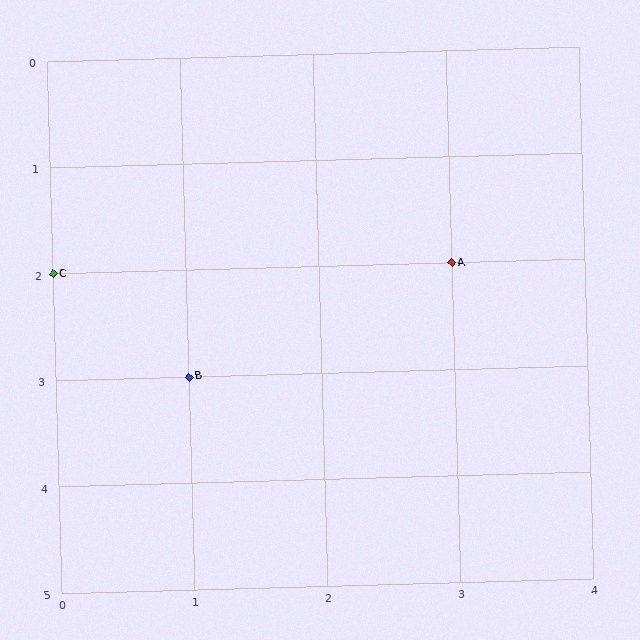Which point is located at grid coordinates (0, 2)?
Point C is at (0, 2).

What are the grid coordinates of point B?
Point B is at grid coordinates (1, 3).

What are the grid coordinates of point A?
Point A is at grid coordinates (3, 2).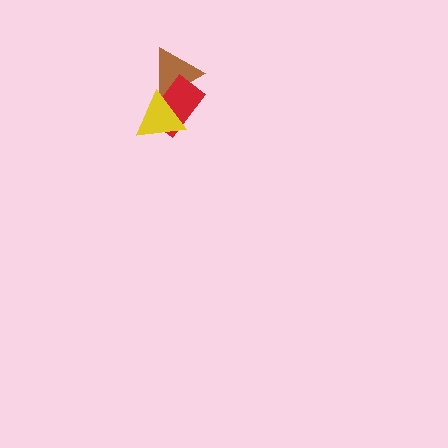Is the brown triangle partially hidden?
Yes, it is partially covered by another shape.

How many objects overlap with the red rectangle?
2 objects overlap with the red rectangle.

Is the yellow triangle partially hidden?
No, no other shape covers it.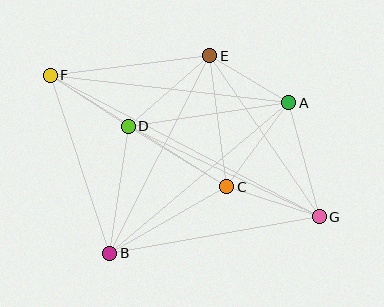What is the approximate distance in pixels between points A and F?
The distance between A and F is approximately 240 pixels.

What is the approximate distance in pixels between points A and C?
The distance between A and C is approximately 104 pixels.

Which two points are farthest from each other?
Points F and G are farthest from each other.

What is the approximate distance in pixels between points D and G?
The distance between D and G is approximately 212 pixels.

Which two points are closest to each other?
Points A and E are closest to each other.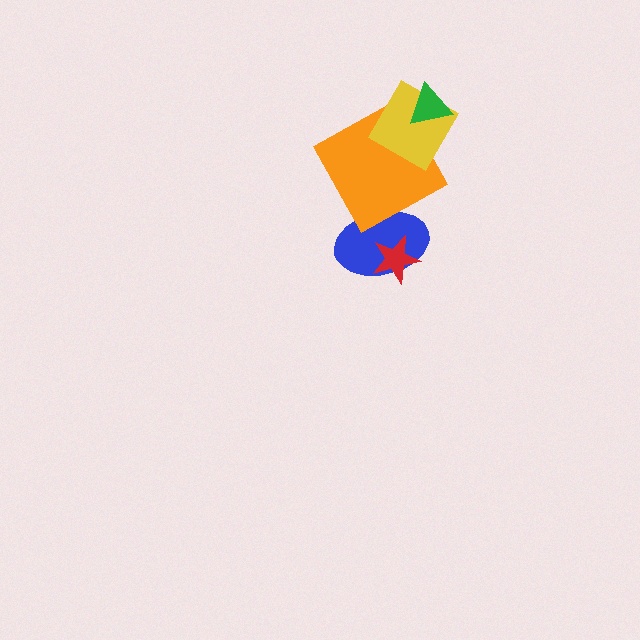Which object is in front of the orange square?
The yellow diamond is in front of the orange square.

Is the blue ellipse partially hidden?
Yes, it is partially covered by another shape.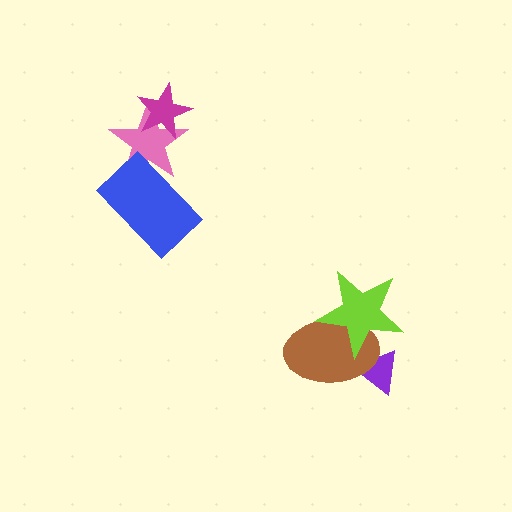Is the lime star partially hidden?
No, no other shape covers it.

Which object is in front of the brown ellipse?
The lime star is in front of the brown ellipse.